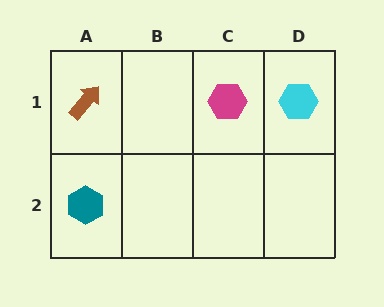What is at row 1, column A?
A brown arrow.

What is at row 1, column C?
A magenta hexagon.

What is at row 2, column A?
A teal hexagon.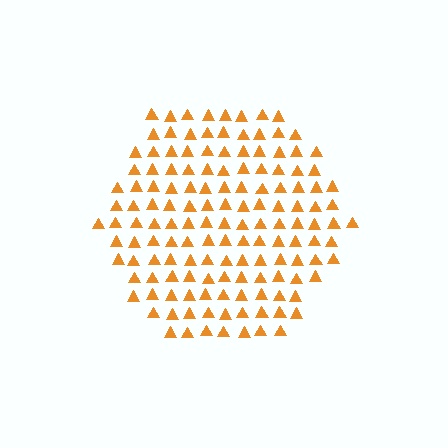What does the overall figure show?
The overall figure shows a hexagon.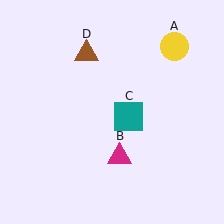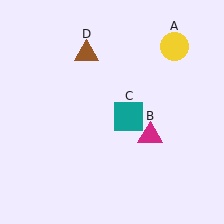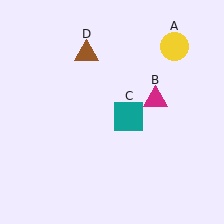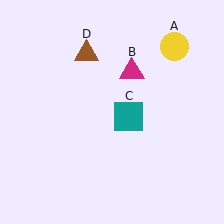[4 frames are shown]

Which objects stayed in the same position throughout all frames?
Yellow circle (object A) and teal square (object C) and brown triangle (object D) remained stationary.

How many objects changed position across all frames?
1 object changed position: magenta triangle (object B).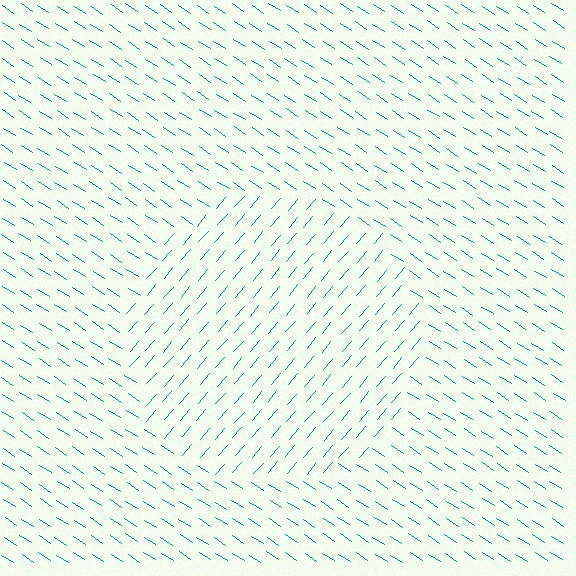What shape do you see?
I see a circle.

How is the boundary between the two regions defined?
The boundary is defined purely by a change in line orientation (approximately 82 degrees difference). All lines are the same color and thickness.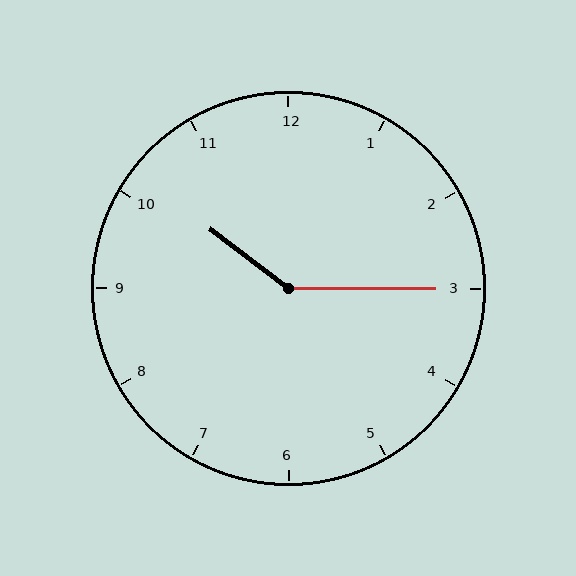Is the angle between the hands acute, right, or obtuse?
It is obtuse.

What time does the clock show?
10:15.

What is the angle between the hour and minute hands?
Approximately 142 degrees.